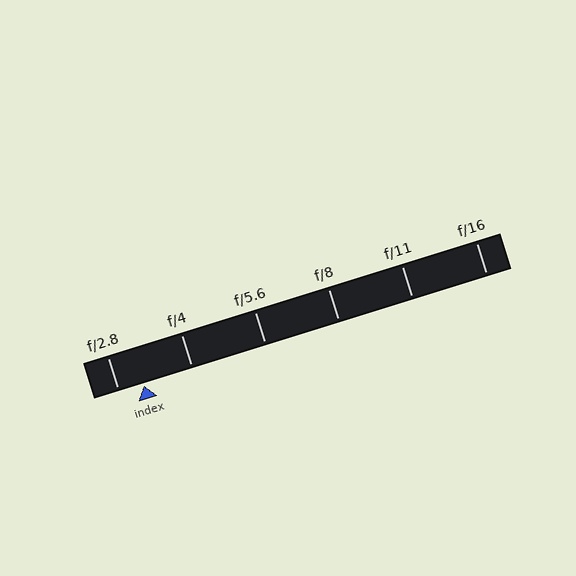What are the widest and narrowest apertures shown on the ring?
The widest aperture shown is f/2.8 and the narrowest is f/16.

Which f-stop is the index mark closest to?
The index mark is closest to f/2.8.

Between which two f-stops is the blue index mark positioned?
The index mark is between f/2.8 and f/4.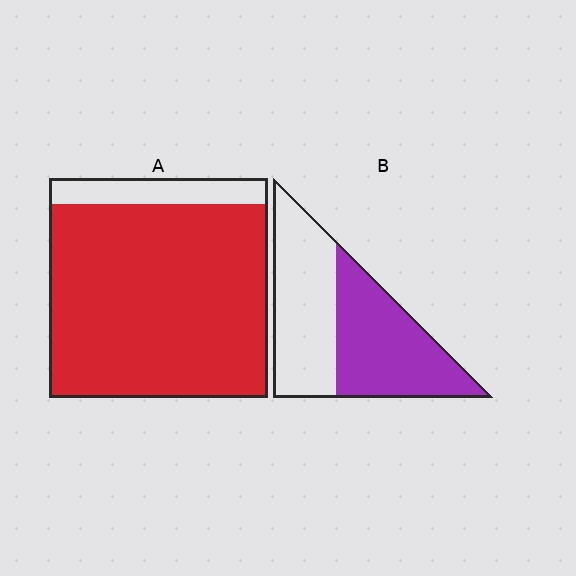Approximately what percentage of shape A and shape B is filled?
A is approximately 90% and B is approximately 50%.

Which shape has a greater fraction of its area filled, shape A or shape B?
Shape A.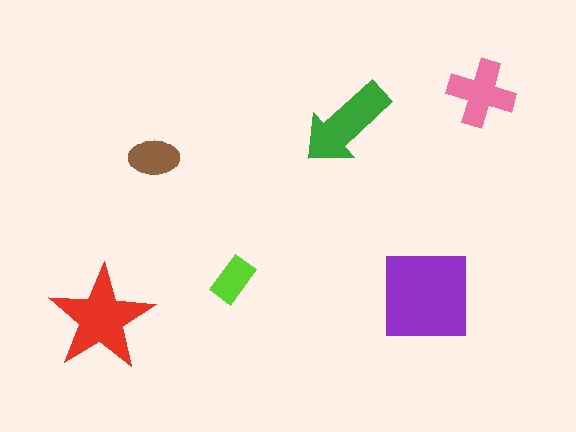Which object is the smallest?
The lime rectangle.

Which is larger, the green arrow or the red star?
The red star.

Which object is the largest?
The purple square.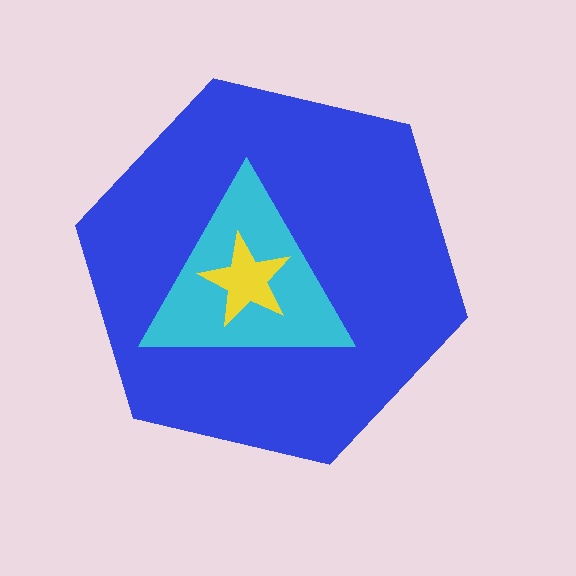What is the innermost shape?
The yellow star.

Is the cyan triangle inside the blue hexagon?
Yes.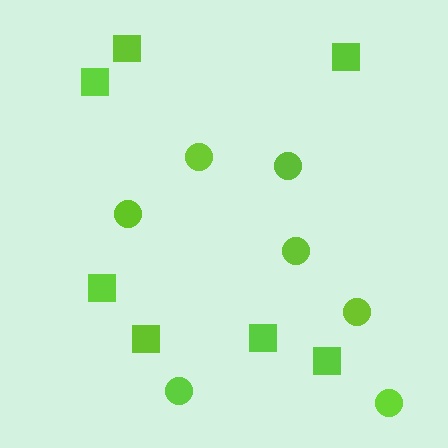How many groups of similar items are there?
There are 2 groups: one group of squares (7) and one group of circles (7).